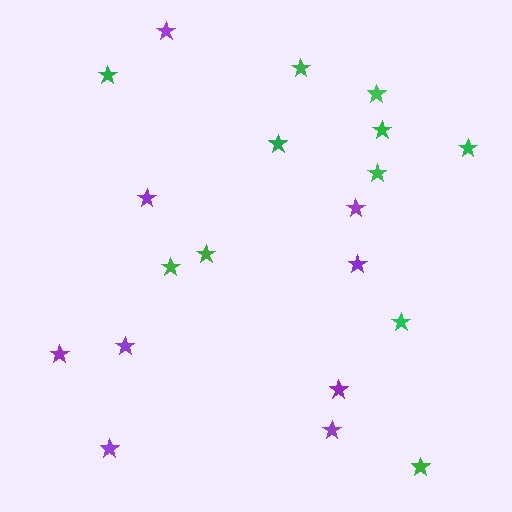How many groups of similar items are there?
There are 2 groups: one group of purple stars (9) and one group of green stars (11).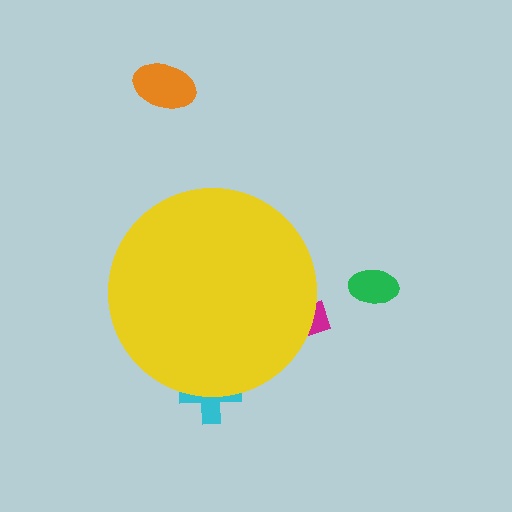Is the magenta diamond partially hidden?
Yes, the magenta diamond is partially hidden behind the yellow circle.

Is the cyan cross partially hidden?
Yes, the cyan cross is partially hidden behind the yellow circle.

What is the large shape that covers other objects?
A yellow circle.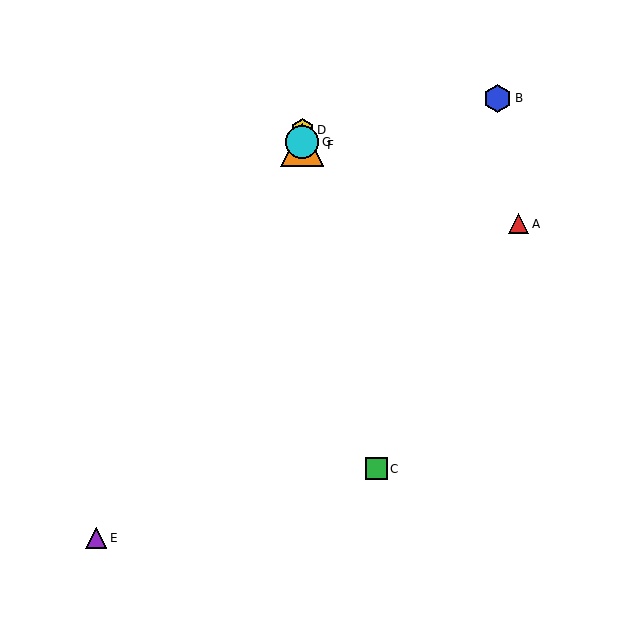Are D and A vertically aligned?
No, D is at x≈302 and A is at x≈519.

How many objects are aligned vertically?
3 objects (D, F, G) are aligned vertically.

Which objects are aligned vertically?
Objects D, F, G are aligned vertically.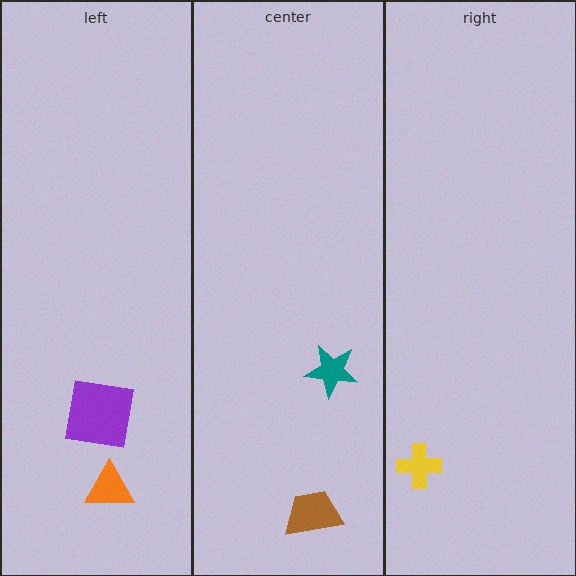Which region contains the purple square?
The left region.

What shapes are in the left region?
The purple square, the orange triangle.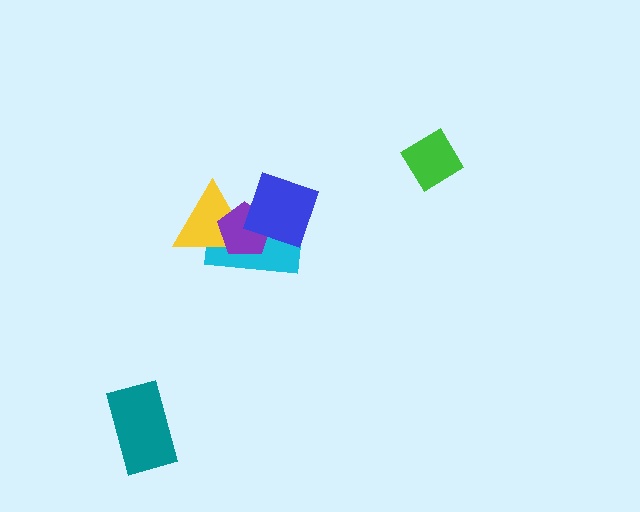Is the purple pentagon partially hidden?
Yes, it is partially covered by another shape.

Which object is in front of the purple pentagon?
The blue diamond is in front of the purple pentagon.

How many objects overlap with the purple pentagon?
3 objects overlap with the purple pentagon.